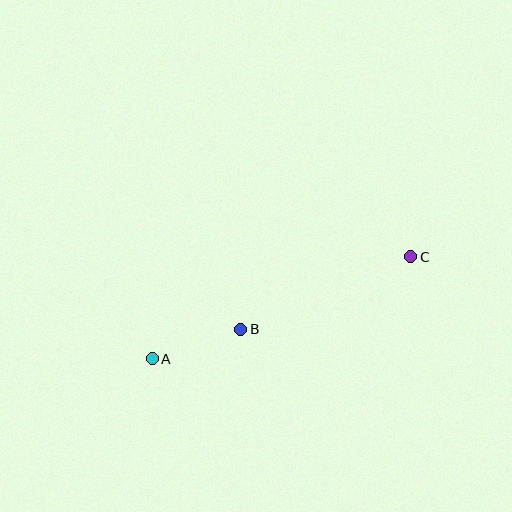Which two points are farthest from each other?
Points A and C are farthest from each other.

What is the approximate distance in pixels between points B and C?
The distance between B and C is approximately 185 pixels.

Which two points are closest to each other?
Points A and B are closest to each other.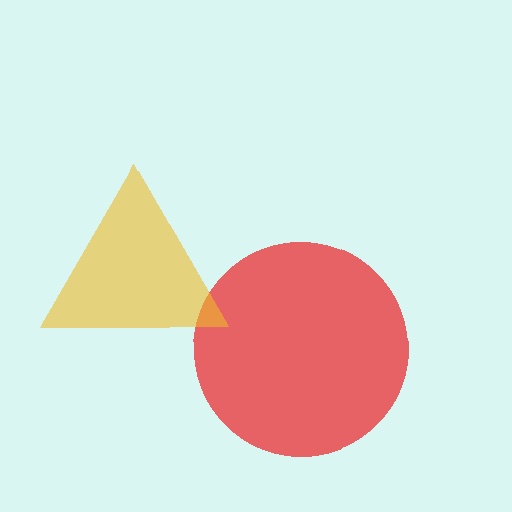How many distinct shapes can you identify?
There are 2 distinct shapes: a red circle, a yellow triangle.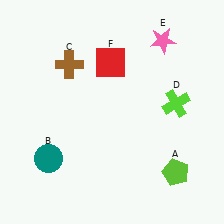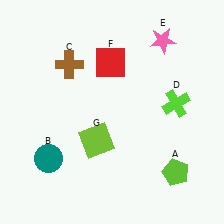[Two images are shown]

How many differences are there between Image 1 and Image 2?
There is 1 difference between the two images.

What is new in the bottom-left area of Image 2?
A lime square (G) was added in the bottom-left area of Image 2.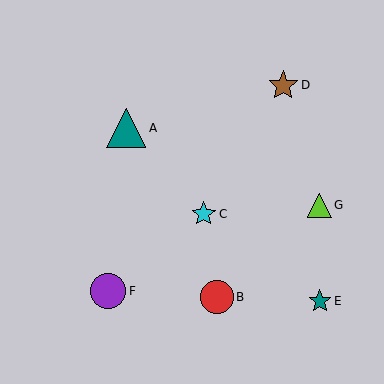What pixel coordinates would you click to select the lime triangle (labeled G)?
Click at (319, 205) to select the lime triangle G.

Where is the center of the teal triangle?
The center of the teal triangle is at (126, 128).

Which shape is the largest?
The teal triangle (labeled A) is the largest.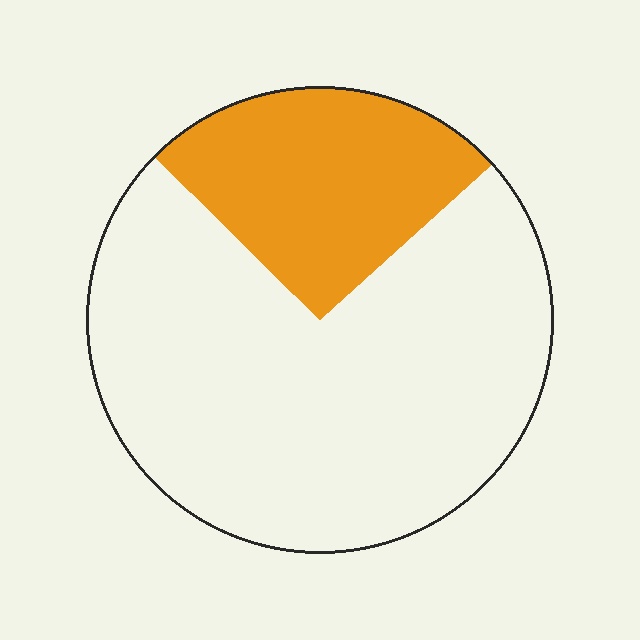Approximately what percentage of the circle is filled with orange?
Approximately 25%.